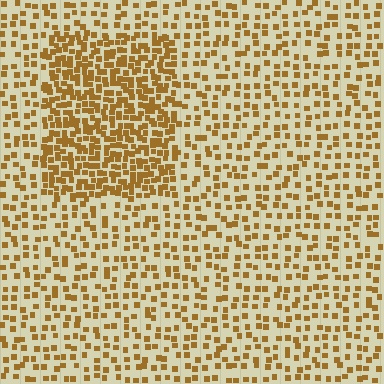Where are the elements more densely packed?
The elements are more densely packed inside the rectangle boundary.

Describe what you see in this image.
The image contains small brown elements arranged at two different densities. A rectangle-shaped region is visible where the elements are more densely packed than the surrounding area.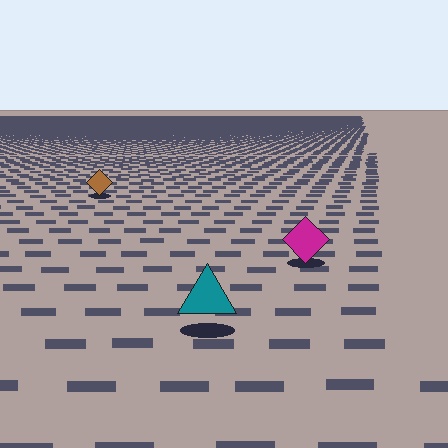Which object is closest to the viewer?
The teal triangle is closest. The texture marks near it are larger and more spread out.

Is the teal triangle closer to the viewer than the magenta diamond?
Yes. The teal triangle is closer — you can tell from the texture gradient: the ground texture is coarser near it.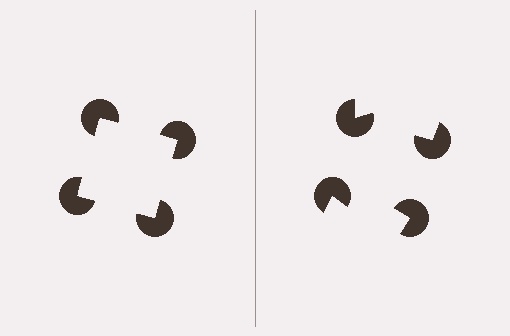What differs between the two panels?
The pac-man discs are positioned identically on both sides; only the wedge orientations differ. On the left they align to a square; on the right they are misaligned.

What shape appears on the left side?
An illusory square.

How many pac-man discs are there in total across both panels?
8 — 4 on each side.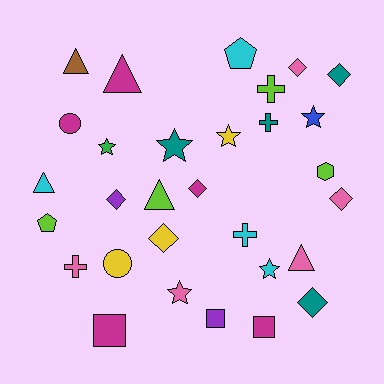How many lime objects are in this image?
There are 4 lime objects.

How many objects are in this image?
There are 30 objects.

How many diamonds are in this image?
There are 7 diamonds.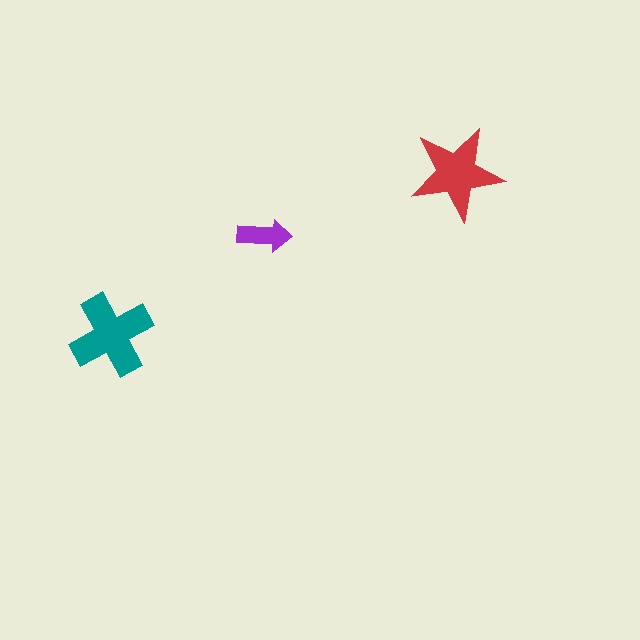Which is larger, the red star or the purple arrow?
The red star.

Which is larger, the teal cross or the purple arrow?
The teal cross.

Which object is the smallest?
The purple arrow.